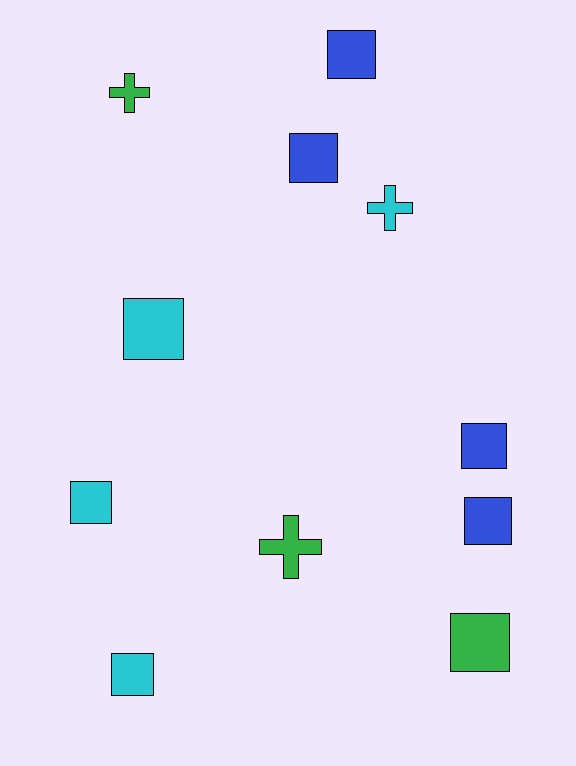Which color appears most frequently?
Blue, with 4 objects.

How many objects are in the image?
There are 11 objects.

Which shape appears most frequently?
Square, with 8 objects.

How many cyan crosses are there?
There is 1 cyan cross.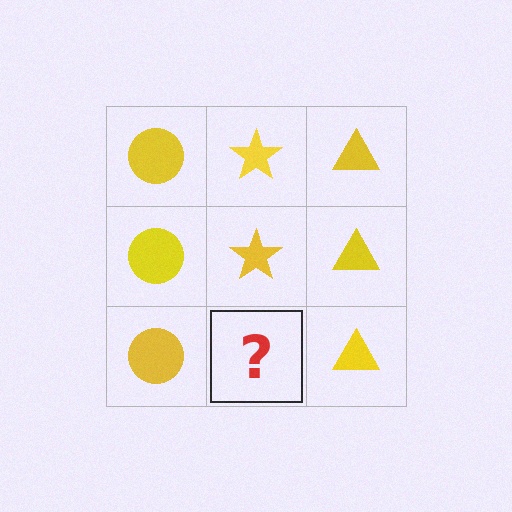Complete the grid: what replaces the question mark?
The question mark should be replaced with a yellow star.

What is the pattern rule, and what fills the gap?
The rule is that each column has a consistent shape. The gap should be filled with a yellow star.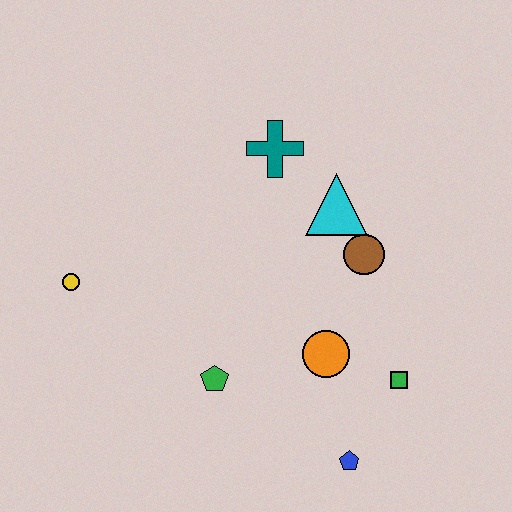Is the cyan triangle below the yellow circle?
No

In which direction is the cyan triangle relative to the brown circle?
The cyan triangle is above the brown circle.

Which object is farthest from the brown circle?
The yellow circle is farthest from the brown circle.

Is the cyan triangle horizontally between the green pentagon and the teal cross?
No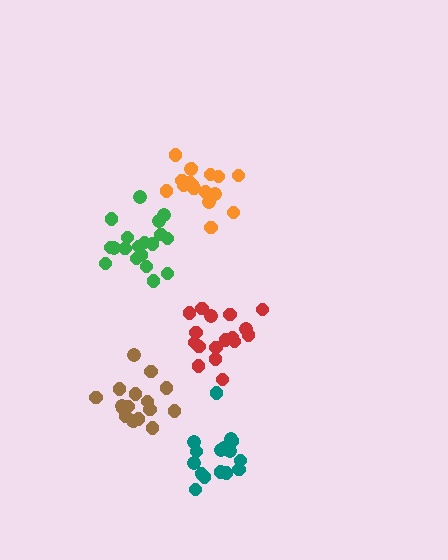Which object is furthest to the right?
The red cluster is rightmost.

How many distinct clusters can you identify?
There are 5 distinct clusters.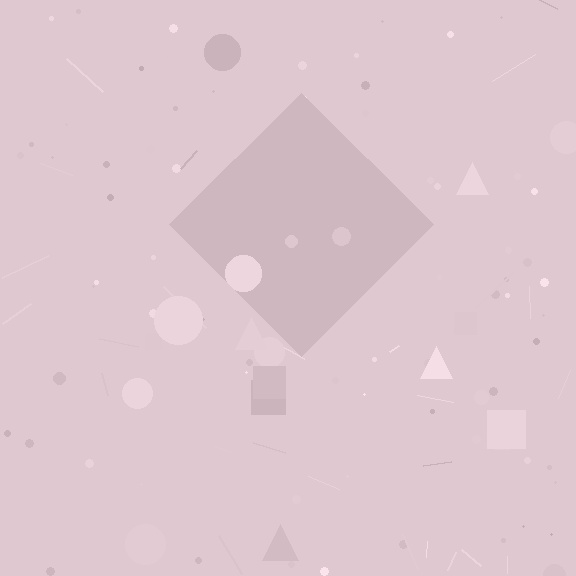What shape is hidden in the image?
A diamond is hidden in the image.